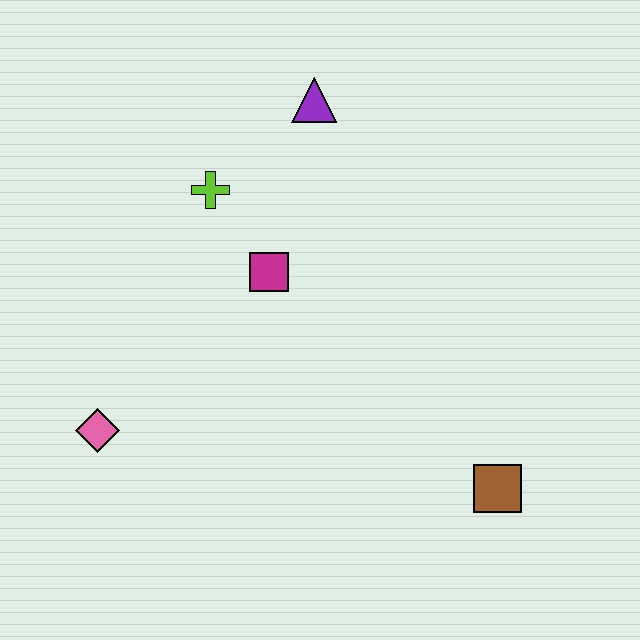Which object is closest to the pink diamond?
The magenta square is closest to the pink diamond.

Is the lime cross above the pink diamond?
Yes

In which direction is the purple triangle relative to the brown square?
The purple triangle is above the brown square.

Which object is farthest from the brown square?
The purple triangle is farthest from the brown square.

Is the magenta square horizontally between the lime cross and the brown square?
Yes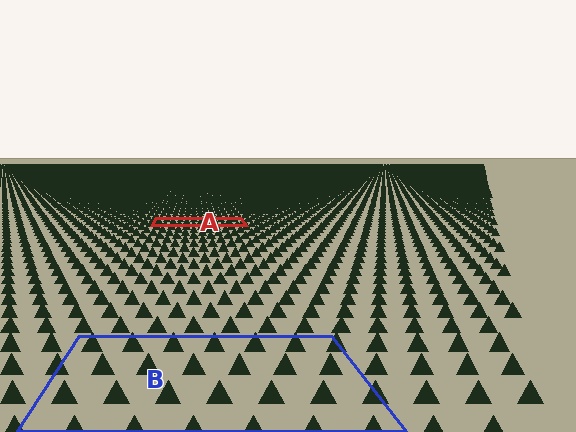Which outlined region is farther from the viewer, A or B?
Region A is farther from the viewer — the texture elements inside it appear smaller and more densely packed.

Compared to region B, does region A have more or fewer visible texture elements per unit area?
Region A has more texture elements per unit area — they are packed more densely because it is farther away.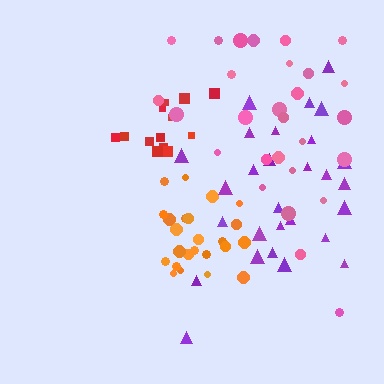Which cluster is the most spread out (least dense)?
Pink.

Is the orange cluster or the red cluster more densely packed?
Orange.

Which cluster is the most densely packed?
Orange.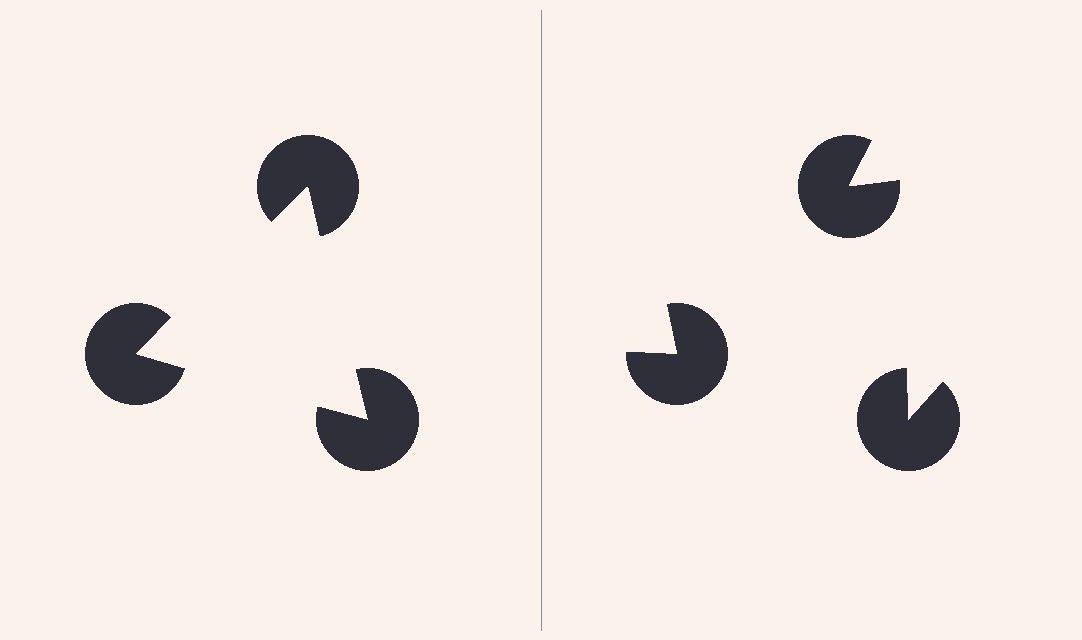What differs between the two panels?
The pac-man discs are positioned identically on both sides; only the wedge orientations differ. On the left they align to a triangle; on the right they are misaligned.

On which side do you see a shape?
An illusory triangle appears on the left side. On the right side the wedge cuts are rotated, so no coherent shape forms.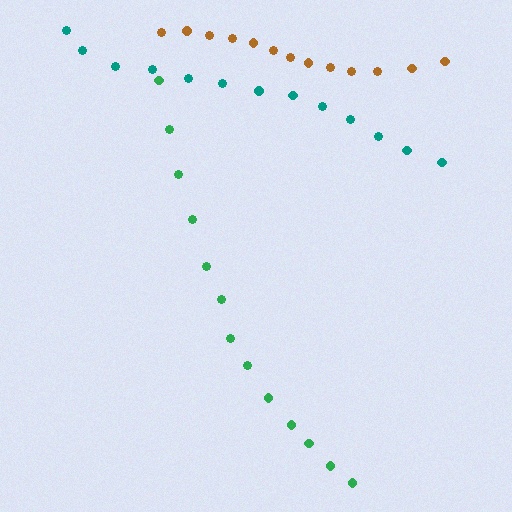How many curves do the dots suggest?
There are 3 distinct paths.